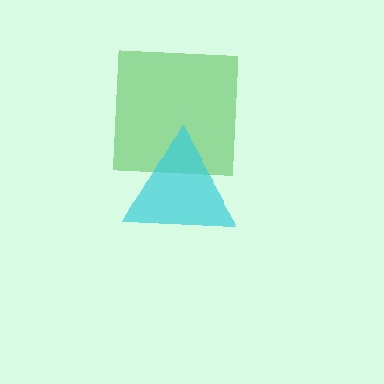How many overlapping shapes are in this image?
There are 2 overlapping shapes in the image.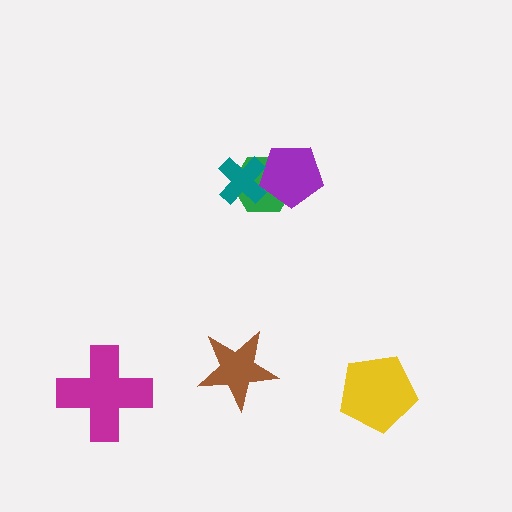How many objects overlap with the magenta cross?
0 objects overlap with the magenta cross.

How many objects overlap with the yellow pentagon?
0 objects overlap with the yellow pentagon.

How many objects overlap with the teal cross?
2 objects overlap with the teal cross.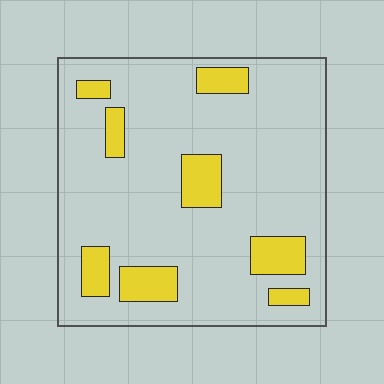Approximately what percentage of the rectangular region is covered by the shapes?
Approximately 15%.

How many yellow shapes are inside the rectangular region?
8.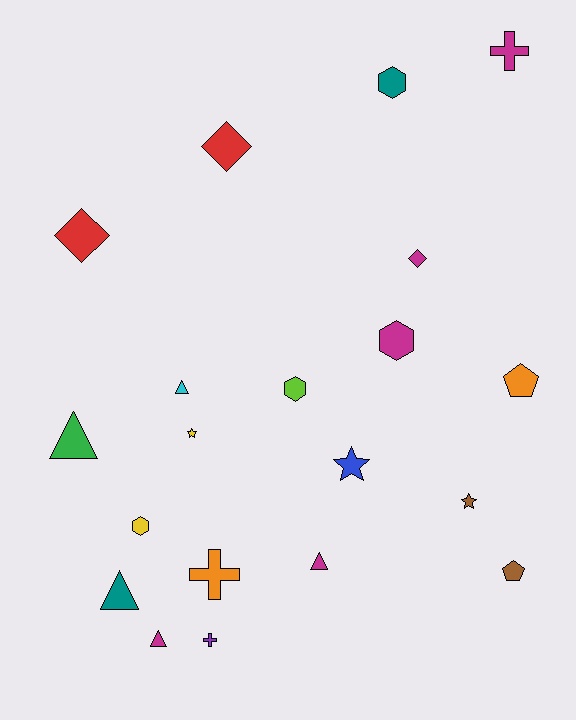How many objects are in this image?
There are 20 objects.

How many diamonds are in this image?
There are 3 diamonds.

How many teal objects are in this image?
There are 2 teal objects.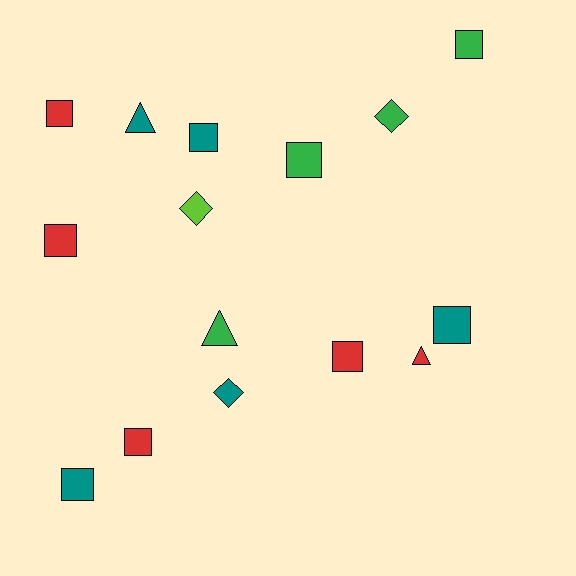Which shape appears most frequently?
Square, with 9 objects.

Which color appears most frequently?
Red, with 5 objects.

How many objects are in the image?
There are 15 objects.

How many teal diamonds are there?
There is 1 teal diamond.